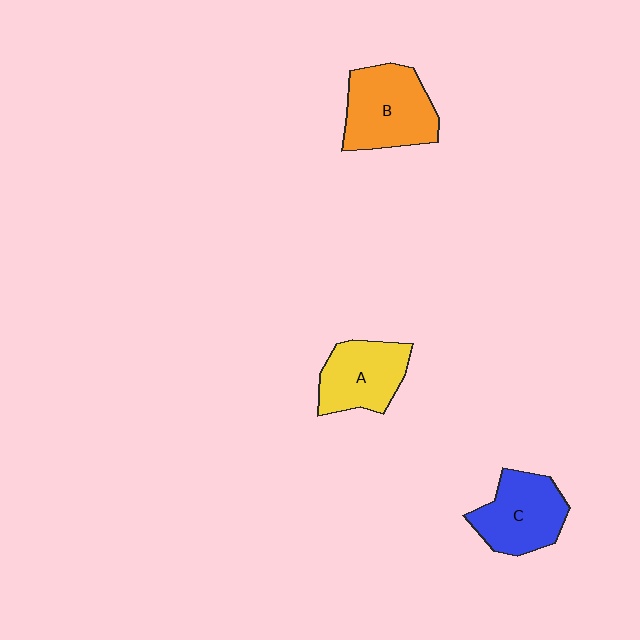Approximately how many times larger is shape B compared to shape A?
Approximately 1.2 times.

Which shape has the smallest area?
Shape A (yellow).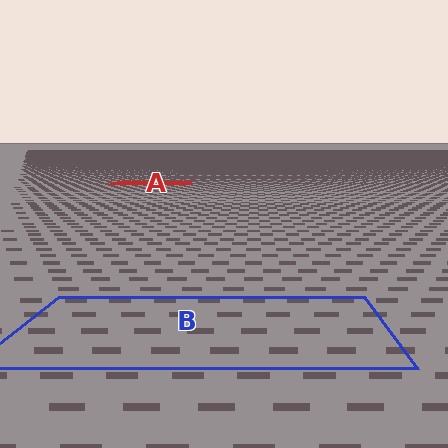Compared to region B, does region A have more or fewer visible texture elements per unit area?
Region A has more texture elements per unit area — they are packed more densely because it is farther away.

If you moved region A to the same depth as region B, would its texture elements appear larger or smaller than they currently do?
They would appear larger. At a closer depth, the same texture elements are projected at a bigger on-screen size.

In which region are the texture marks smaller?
The texture marks are smaller in region A, because it is farther away.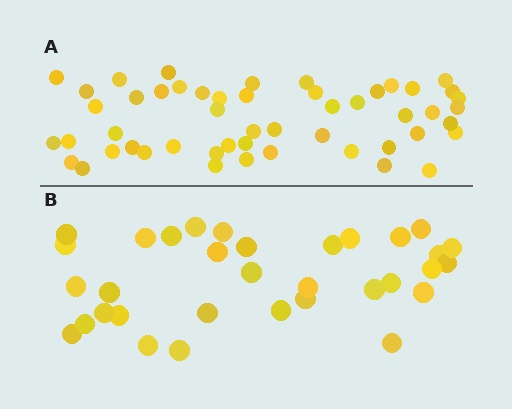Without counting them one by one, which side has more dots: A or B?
Region A (the top region) has more dots.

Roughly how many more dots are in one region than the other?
Region A has approximately 20 more dots than region B.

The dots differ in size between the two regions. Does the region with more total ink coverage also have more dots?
No. Region B has more total ink coverage because its dots are larger, but region A actually contains more individual dots. Total area can be misleading — the number of items is what matters here.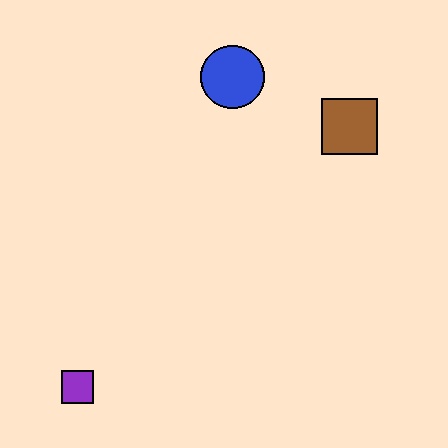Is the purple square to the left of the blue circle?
Yes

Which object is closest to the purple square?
The blue circle is closest to the purple square.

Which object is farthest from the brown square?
The purple square is farthest from the brown square.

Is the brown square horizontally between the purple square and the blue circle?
No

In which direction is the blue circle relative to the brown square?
The blue circle is to the left of the brown square.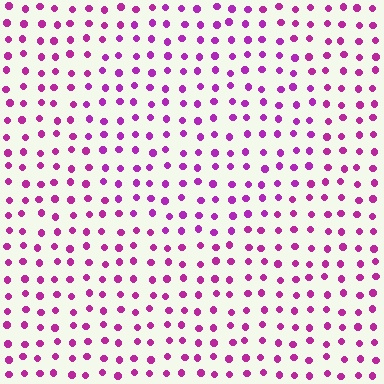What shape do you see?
I see a circle.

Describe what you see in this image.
The image is filled with small magenta elements in a uniform arrangement. A circle-shaped region is visible where the elements are tinted to a slightly different hue, forming a subtle color boundary.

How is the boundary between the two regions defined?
The boundary is defined purely by a slight shift in hue (about 16 degrees). Spacing, size, and orientation are identical on both sides.